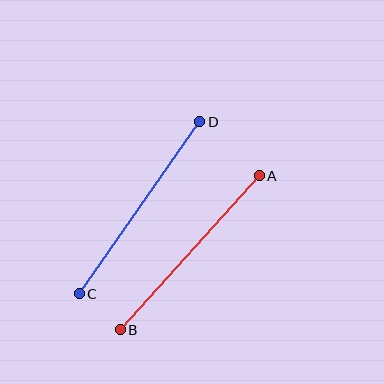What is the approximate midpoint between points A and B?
The midpoint is at approximately (190, 253) pixels.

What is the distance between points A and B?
The distance is approximately 207 pixels.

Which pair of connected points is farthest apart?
Points C and D are farthest apart.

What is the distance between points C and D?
The distance is approximately 210 pixels.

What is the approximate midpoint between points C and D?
The midpoint is at approximately (139, 208) pixels.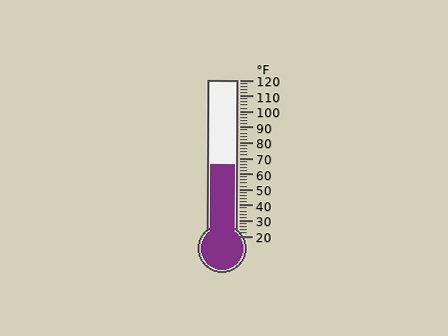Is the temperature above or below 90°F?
The temperature is below 90°F.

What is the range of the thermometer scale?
The thermometer scale ranges from 20°F to 120°F.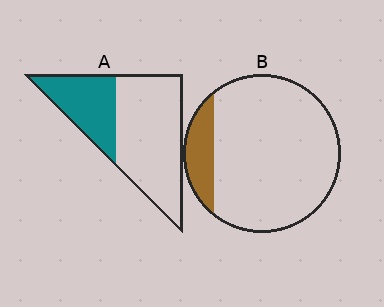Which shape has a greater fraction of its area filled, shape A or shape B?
Shape A.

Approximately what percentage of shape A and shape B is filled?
A is approximately 35% and B is approximately 15%.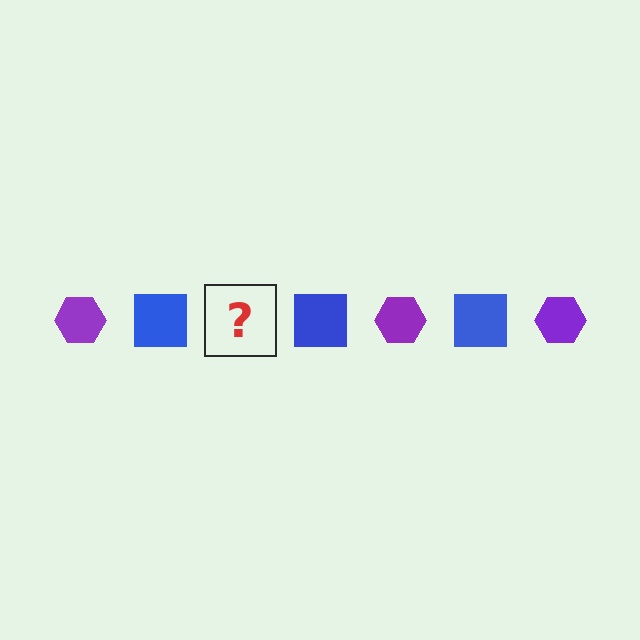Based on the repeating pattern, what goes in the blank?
The blank should be a purple hexagon.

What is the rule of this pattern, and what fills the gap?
The rule is that the pattern alternates between purple hexagon and blue square. The gap should be filled with a purple hexagon.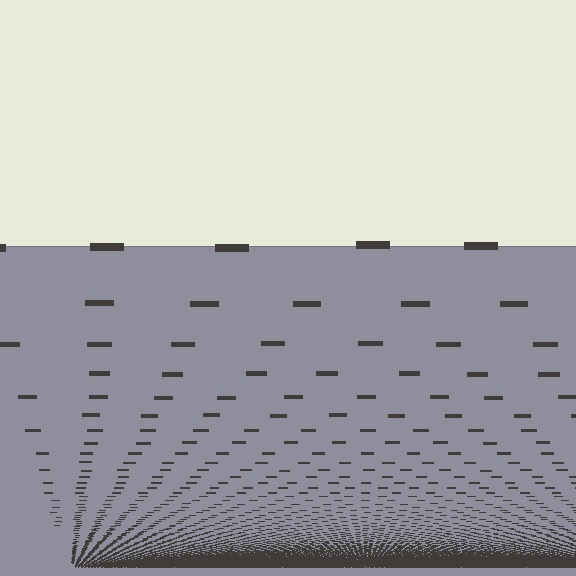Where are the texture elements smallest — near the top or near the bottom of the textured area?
Near the bottom.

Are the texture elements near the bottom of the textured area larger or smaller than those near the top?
Smaller. The gradient is inverted — elements near the bottom are smaller and denser.